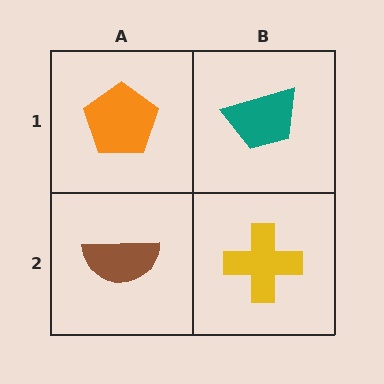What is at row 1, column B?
A teal trapezoid.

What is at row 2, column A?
A brown semicircle.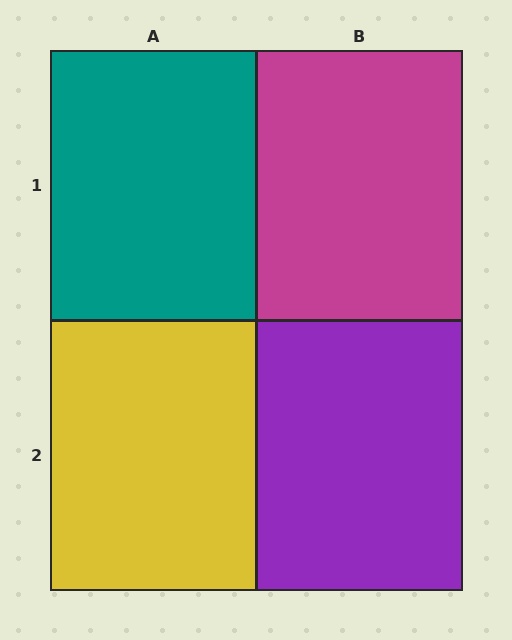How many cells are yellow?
1 cell is yellow.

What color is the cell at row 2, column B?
Purple.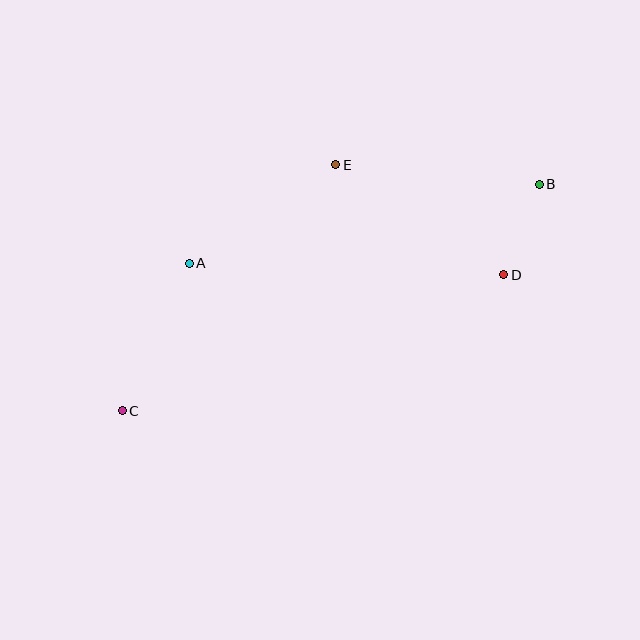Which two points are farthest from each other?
Points B and C are farthest from each other.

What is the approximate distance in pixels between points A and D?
The distance between A and D is approximately 315 pixels.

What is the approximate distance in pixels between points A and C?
The distance between A and C is approximately 162 pixels.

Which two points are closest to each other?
Points B and D are closest to each other.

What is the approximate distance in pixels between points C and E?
The distance between C and E is approximately 326 pixels.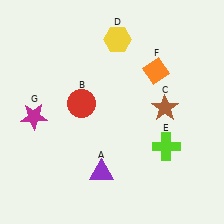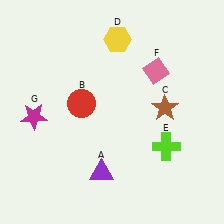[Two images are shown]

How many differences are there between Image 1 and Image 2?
There is 1 difference between the two images.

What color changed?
The diamond (F) changed from orange in Image 1 to pink in Image 2.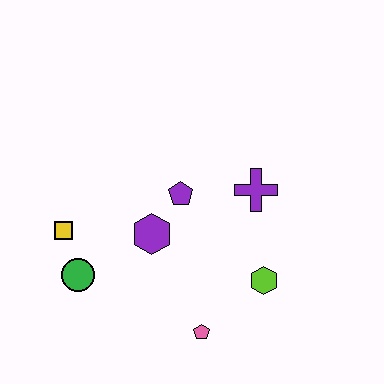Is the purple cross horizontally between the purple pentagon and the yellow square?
No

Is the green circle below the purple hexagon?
Yes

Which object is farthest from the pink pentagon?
The yellow square is farthest from the pink pentagon.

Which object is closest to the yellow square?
The green circle is closest to the yellow square.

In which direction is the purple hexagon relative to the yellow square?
The purple hexagon is to the right of the yellow square.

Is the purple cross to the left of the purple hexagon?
No